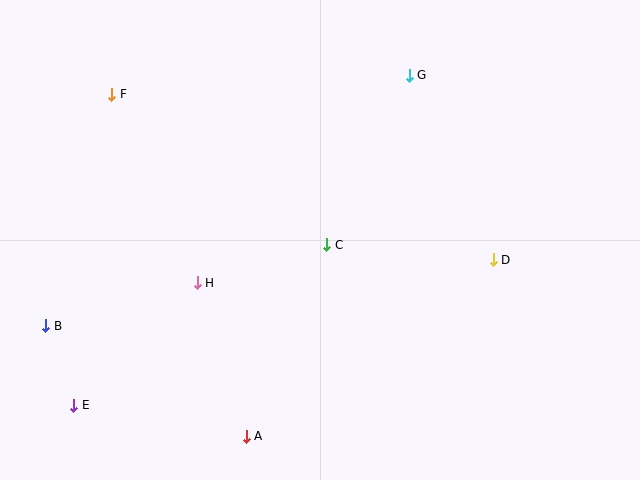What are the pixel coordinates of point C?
Point C is at (327, 245).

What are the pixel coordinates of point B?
Point B is at (46, 326).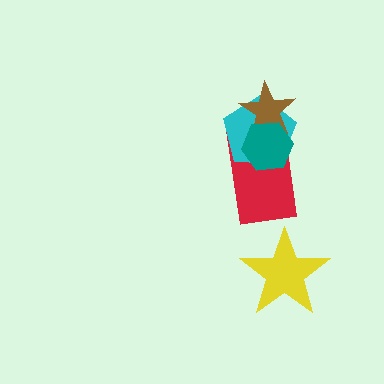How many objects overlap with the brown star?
3 objects overlap with the brown star.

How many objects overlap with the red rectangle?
3 objects overlap with the red rectangle.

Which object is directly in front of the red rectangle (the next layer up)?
The cyan pentagon is directly in front of the red rectangle.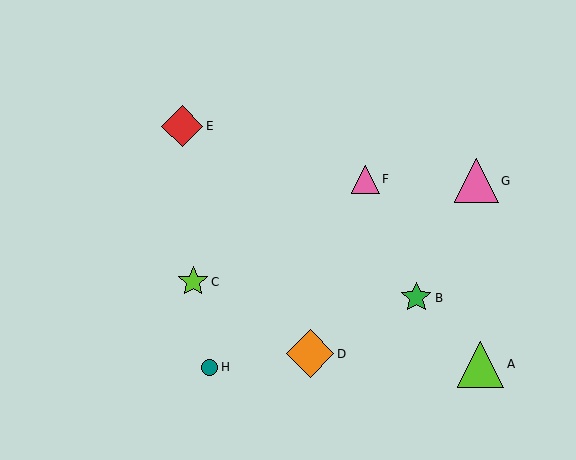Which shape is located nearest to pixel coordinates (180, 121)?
The red diamond (labeled E) at (182, 126) is nearest to that location.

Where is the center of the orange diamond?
The center of the orange diamond is at (310, 354).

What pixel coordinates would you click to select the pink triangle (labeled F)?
Click at (365, 179) to select the pink triangle F.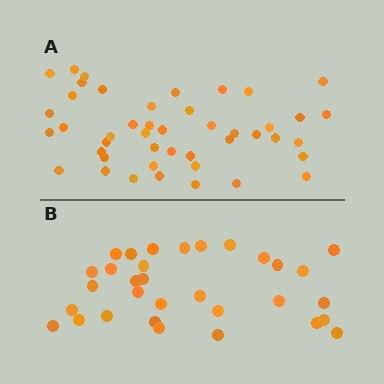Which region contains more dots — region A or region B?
Region A (the top region) has more dots.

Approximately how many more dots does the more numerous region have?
Region A has approximately 15 more dots than region B.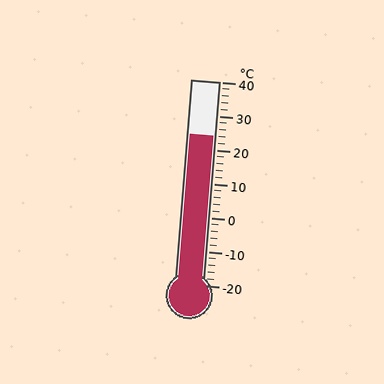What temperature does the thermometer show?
The thermometer shows approximately 24°C.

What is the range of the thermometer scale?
The thermometer scale ranges from -20°C to 40°C.